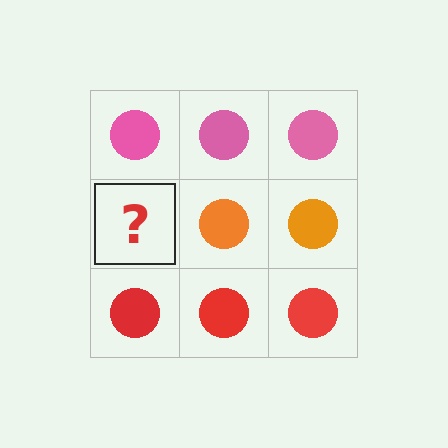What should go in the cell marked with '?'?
The missing cell should contain an orange circle.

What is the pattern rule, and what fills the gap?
The rule is that each row has a consistent color. The gap should be filled with an orange circle.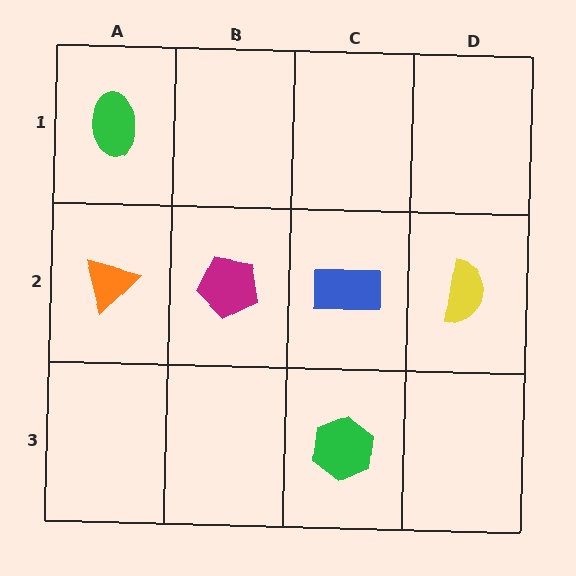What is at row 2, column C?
A blue rectangle.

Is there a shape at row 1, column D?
No, that cell is empty.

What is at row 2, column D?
A yellow semicircle.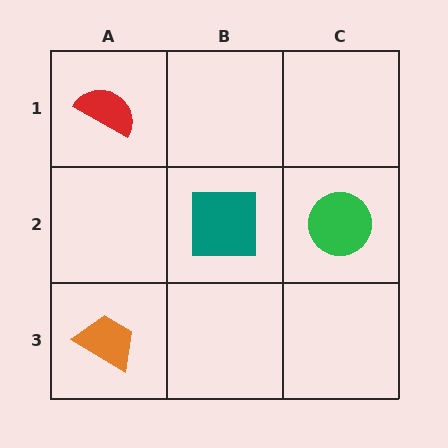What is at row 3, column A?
An orange trapezoid.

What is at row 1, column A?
A red semicircle.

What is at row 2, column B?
A teal square.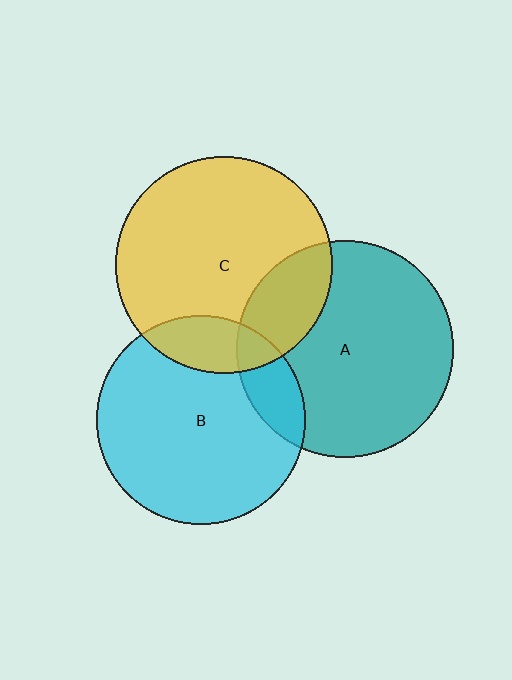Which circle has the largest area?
Circle A (teal).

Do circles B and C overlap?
Yes.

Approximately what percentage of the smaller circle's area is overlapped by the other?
Approximately 15%.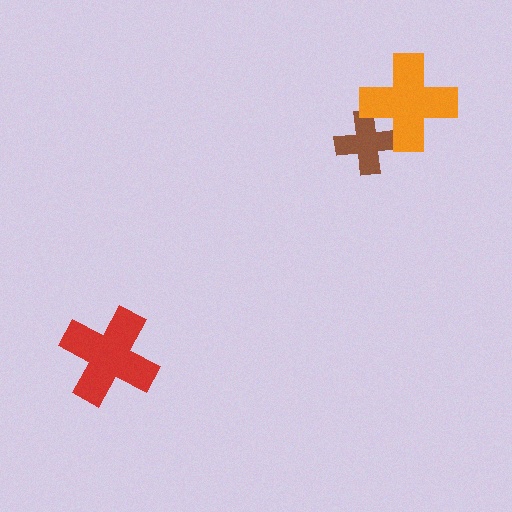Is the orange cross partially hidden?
No, no other shape covers it.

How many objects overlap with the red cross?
0 objects overlap with the red cross.